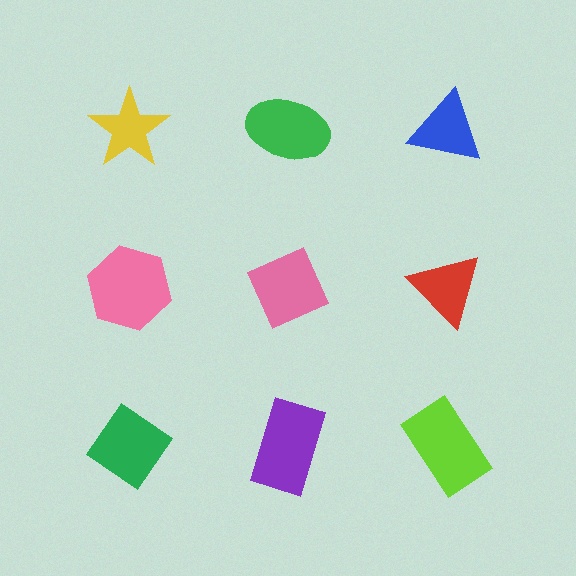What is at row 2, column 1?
A pink hexagon.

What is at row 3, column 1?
A green diamond.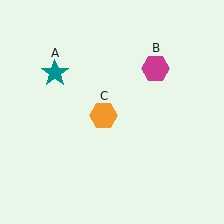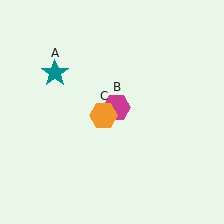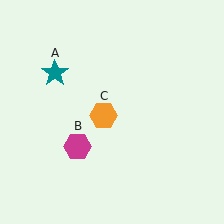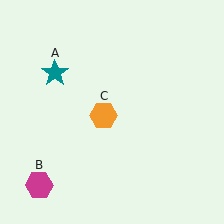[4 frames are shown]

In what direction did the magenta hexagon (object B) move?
The magenta hexagon (object B) moved down and to the left.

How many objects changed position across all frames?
1 object changed position: magenta hexagon (object B).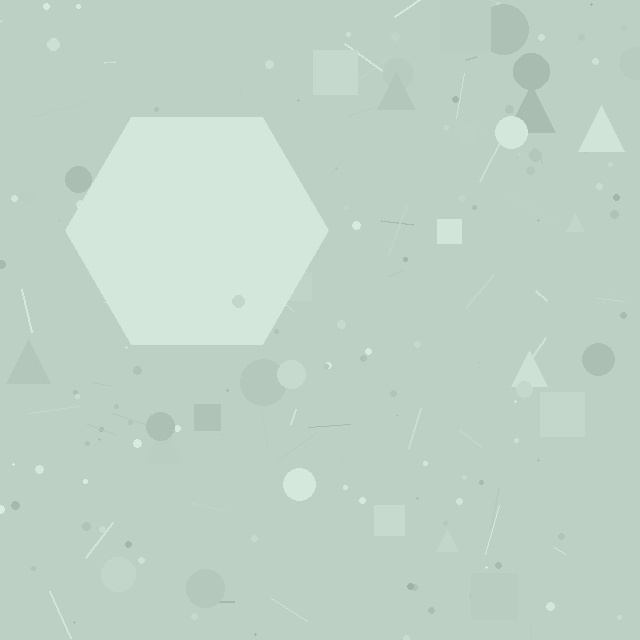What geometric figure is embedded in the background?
A hexagon is embedded in the background.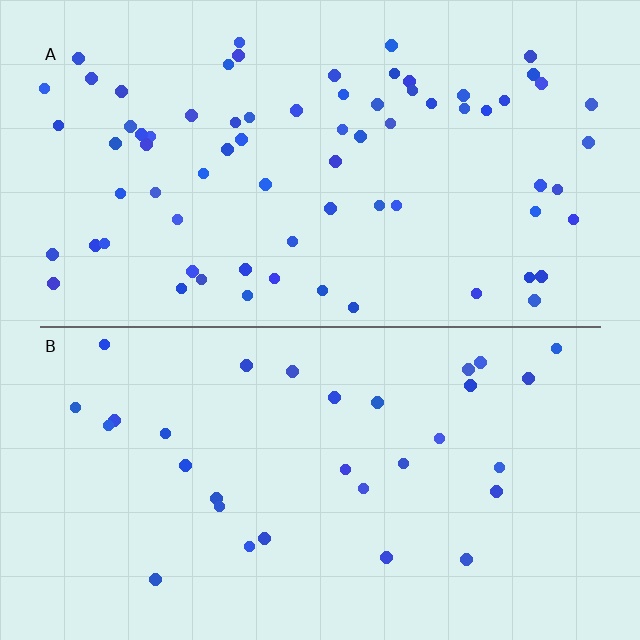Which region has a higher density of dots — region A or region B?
A (the top).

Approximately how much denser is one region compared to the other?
Approximately 2.3× — region A over region B.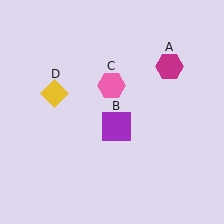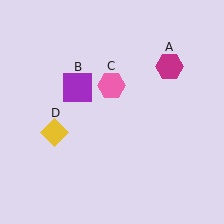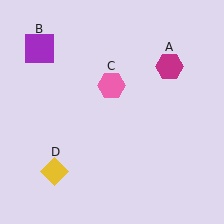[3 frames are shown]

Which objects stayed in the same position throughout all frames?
Magenta hexagon (object A) and pink hexagon (object C) remained stationary.